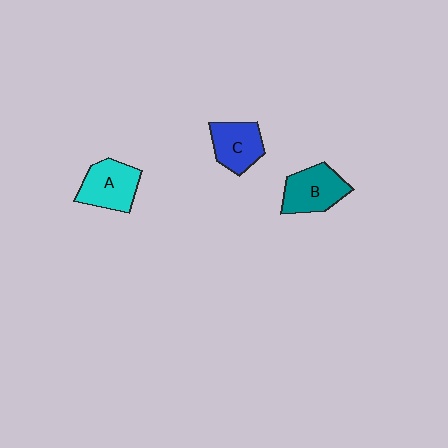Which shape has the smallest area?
Shape C (blue).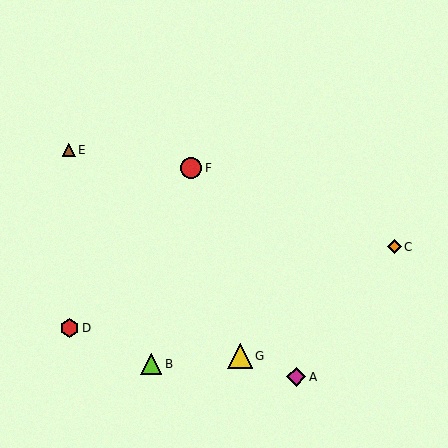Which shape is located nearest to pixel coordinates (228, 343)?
The yellow triangle (labeled G) at (240, 356) is nearest to that location.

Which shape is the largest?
The yellow triangle (labeled G) is the largest.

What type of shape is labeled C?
Shape C is an orange diamond.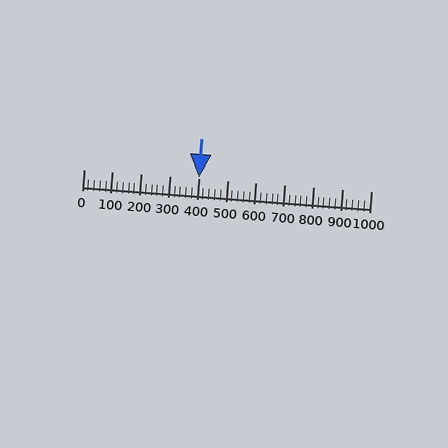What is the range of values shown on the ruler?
The ruler shows values from 0 to 1000.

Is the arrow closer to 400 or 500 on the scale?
The arrow is closer to 400.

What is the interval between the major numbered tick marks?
The major tick marks are spaced 100 units apart.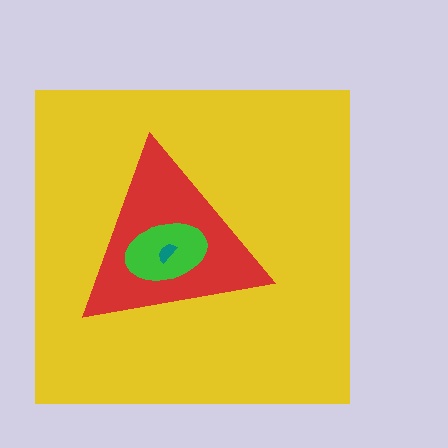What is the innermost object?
The teal semicircle.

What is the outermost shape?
The yellow square.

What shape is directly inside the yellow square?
The red triangle.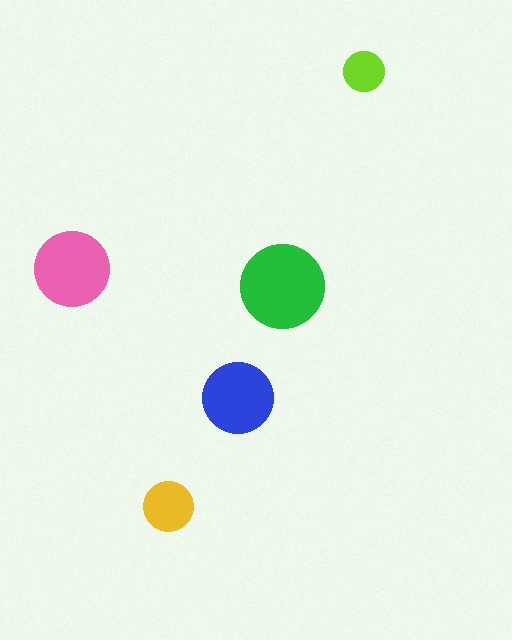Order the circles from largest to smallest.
the green one, the pink one, the blue one, the yellow one, the lime one.